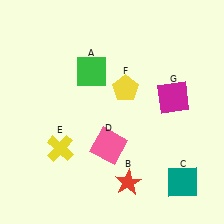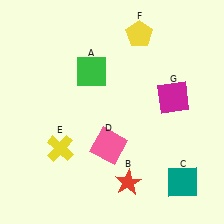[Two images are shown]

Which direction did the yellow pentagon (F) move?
The yellow pentagon (F) moved up.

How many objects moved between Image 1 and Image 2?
1 object moved between the two images.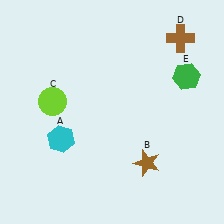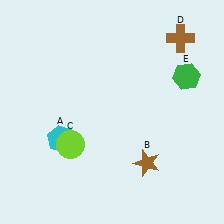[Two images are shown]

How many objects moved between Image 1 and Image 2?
1 object moved between the two images.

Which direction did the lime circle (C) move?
The lime circle (C) moved down.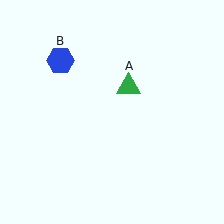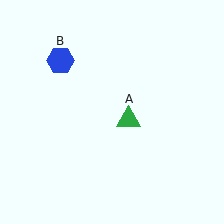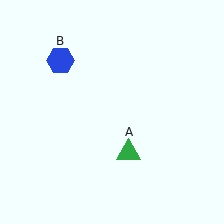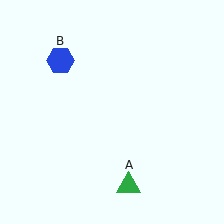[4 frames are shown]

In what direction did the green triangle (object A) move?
The green triangle (object A) moved down.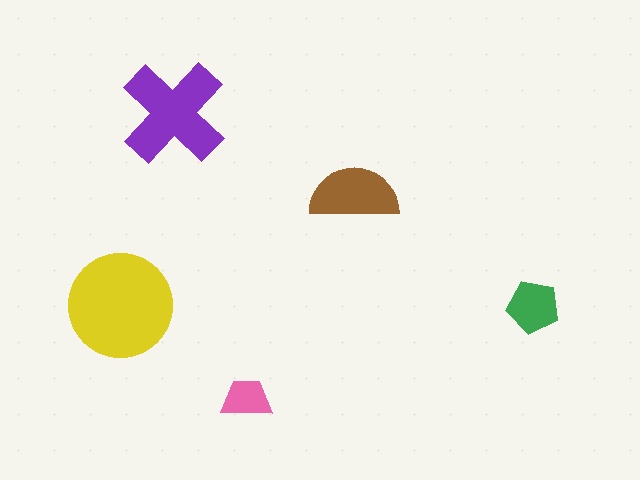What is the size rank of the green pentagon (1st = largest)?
4th.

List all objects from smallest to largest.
The pink trapezoid, the green pentagon, the brown semicircle, the purple cross, the yellow circle.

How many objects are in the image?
There are 5 objects in the image.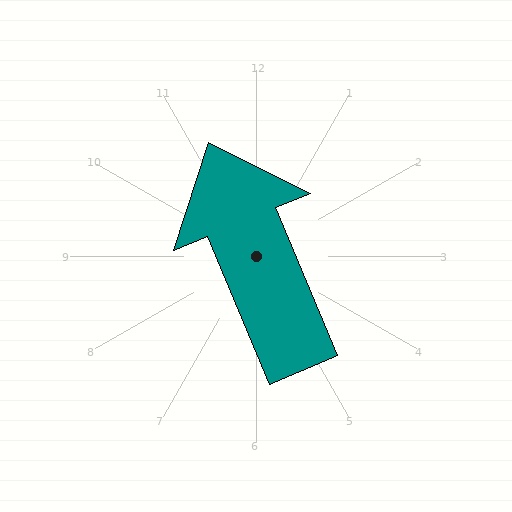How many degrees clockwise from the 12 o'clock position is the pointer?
Approximately 337 degrees.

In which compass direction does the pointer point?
Northwest.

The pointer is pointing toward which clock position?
Roughly 11 o'clock.